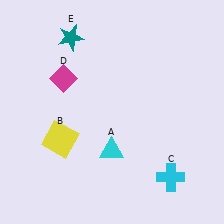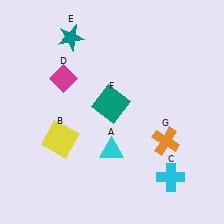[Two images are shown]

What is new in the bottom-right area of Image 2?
An orange cross (G) was added in the bottom-right area of Image 2.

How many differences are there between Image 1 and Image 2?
There are 2 differences between the two images.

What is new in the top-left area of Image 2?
A teal square (F) was added in the top-left area of Image 2.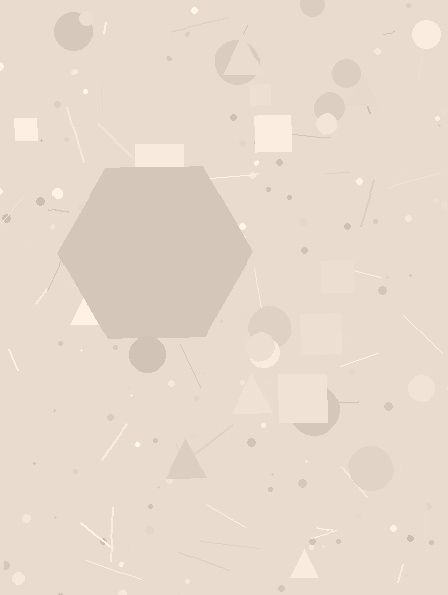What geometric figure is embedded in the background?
A hexagon is embedded in the background.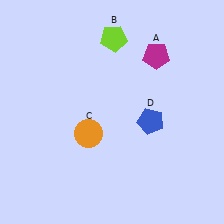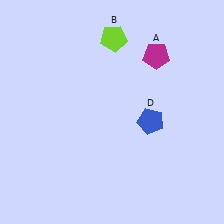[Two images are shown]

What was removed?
The orange circle (C) was removed in Image 2.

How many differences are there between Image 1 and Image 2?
There is 1 difference between the two images.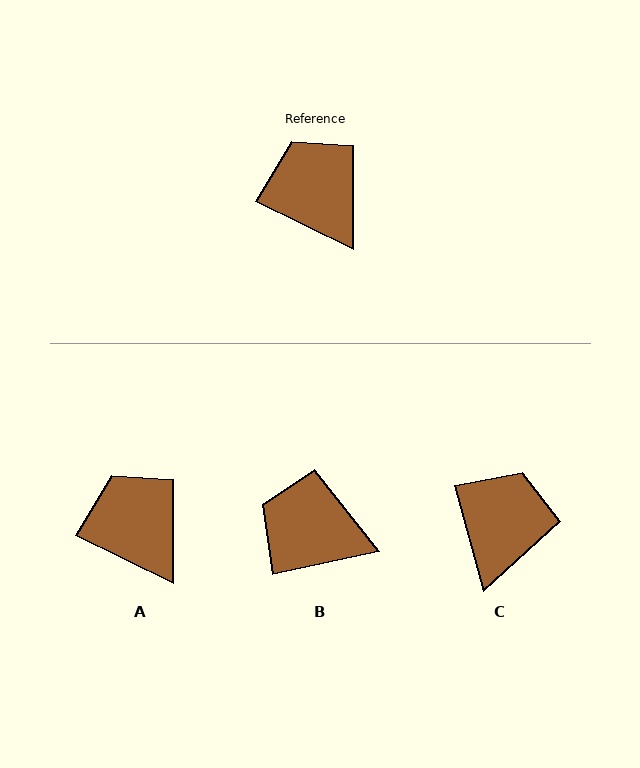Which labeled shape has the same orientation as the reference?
A.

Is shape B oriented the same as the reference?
No, it is off by about 38 degrees.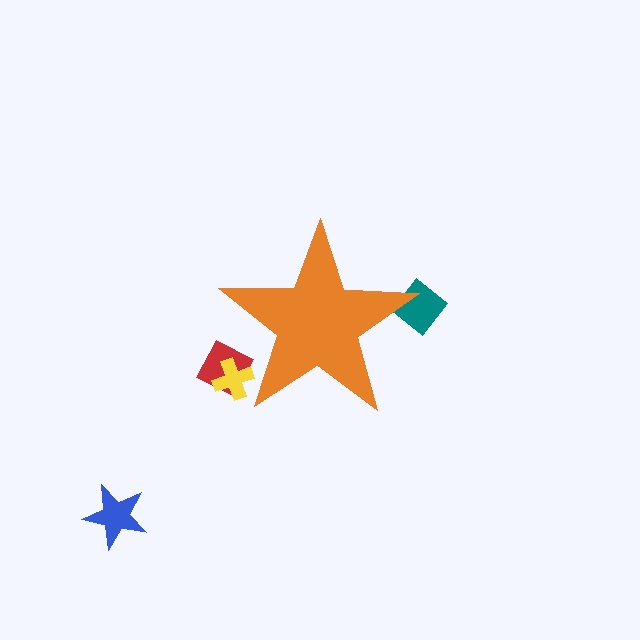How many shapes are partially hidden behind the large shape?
3 shapes are partially hidden.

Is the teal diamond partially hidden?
Yes, the teal diamond is partially hidden behind the orange star.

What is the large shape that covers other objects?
An orange star.